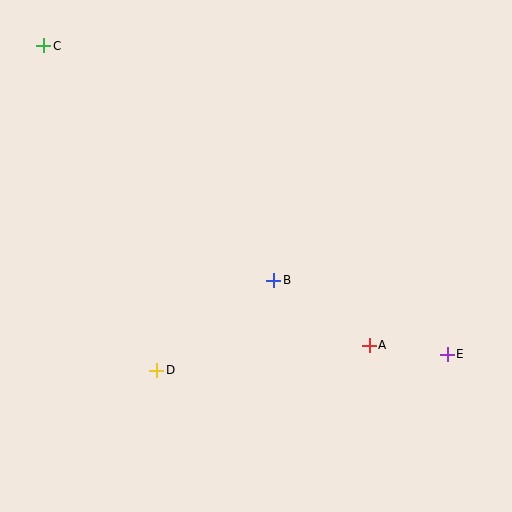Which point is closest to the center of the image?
Point B at (274, 280) is closest to the center.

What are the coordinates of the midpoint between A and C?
The midpoint between A and C is at (206, 196).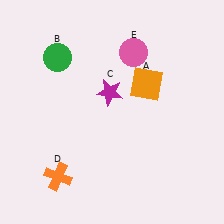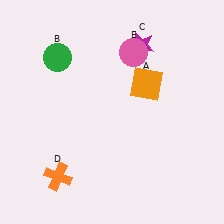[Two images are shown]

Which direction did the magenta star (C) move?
The magenta star (C) moved up.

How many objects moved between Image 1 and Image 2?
1 object moved between the two images.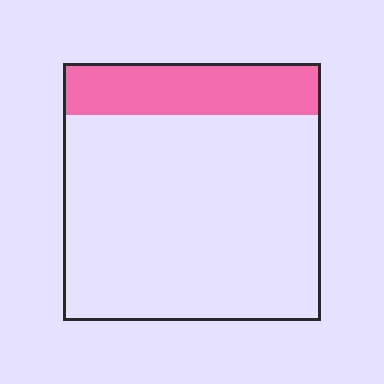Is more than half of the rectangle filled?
No.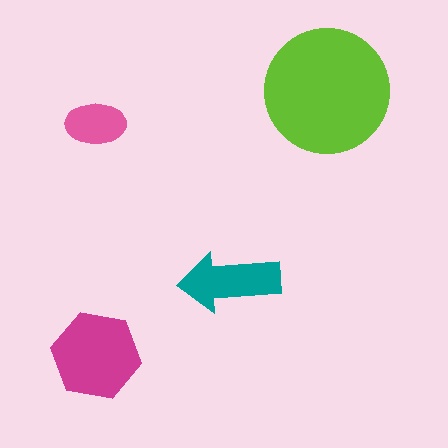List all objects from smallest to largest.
The pink ellipse, the teal arrow, the magenta hexagon, the lime circle.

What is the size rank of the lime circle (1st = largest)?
1st.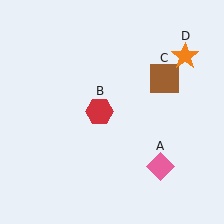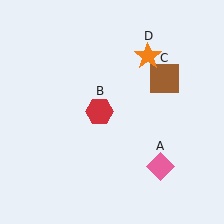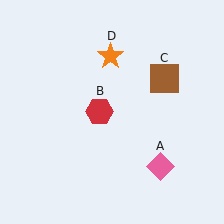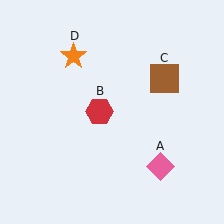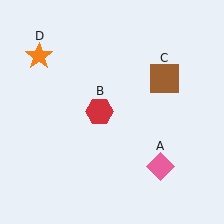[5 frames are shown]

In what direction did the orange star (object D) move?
The orange star (object D) moved left.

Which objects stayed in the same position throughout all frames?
Pink diamond (object A) and red hexagon (object B) and brown square (object C) remained stationary.